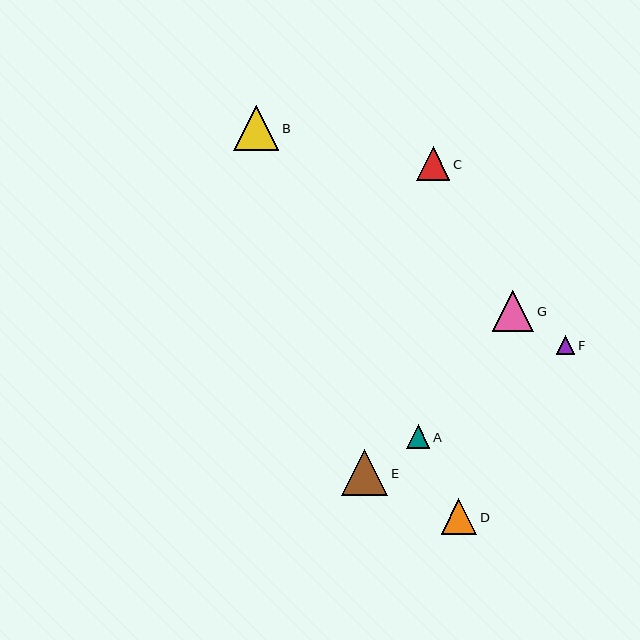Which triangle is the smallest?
Triangle F is the smallest with a size of approximately 19 pixels.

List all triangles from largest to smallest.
From largest to smallest: E, B, G, D, C, A, F.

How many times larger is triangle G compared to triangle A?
Triangle G is approximately 1.7 times the size of triangle A.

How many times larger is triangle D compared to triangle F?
Triangle D is approximately 1.9 times the size of triangle F.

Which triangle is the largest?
Triangle E is the largest with a size of approximately 47 pixels.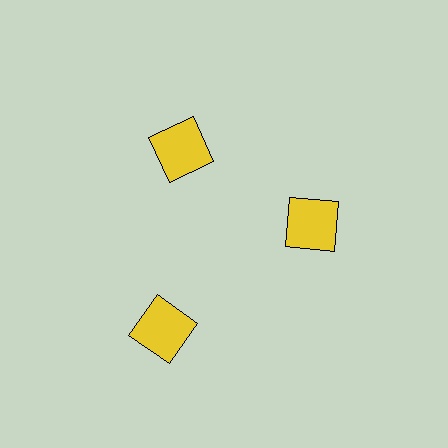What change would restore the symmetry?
The symmetry would be restored by moving it inward, back onto the ring so that all 3 squares sit at equal angles and equal distance from the center.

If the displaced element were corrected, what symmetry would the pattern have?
It would have 3-fold rotational symmetry — the pattern would map onto itself every 120 degrees.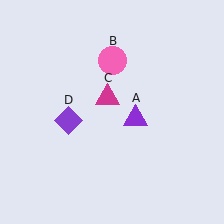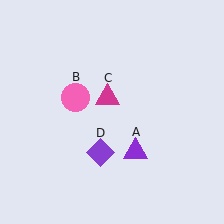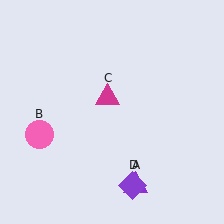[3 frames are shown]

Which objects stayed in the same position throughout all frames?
Magenta triangle (object C) remained stationary.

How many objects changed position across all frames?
3 objects changed position: purple triangle (object A), pink circle (object B), purple diamond (object D).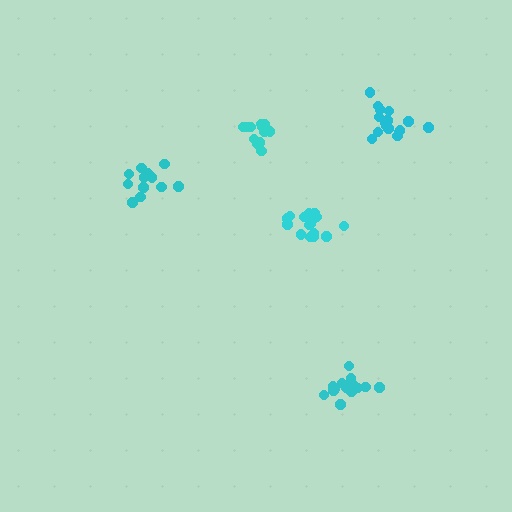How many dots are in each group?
Group 1: 13 dots, Group 2: 12 dots, Group 3: 16 dots, Group 4: 16 dots, Group 5: 16 dots (73 total).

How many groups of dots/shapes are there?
There are 5 groups.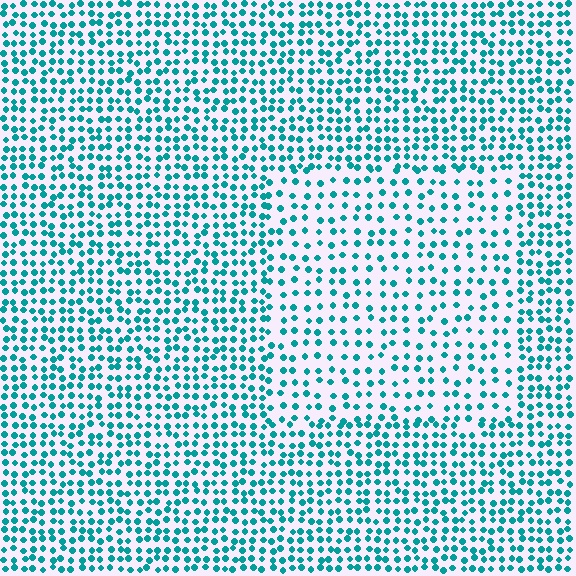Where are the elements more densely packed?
The elements are more densely packed outside the rectangle boundary.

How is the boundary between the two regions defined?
The boundary is defined by a change in element density (approximately 1.7x ratio). All elements are the same color, size, and shape.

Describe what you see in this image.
The image contains small teal elements arranged at two different densities. A rectangle-shaped region is visible where the elements are less densely packed than the surrounding area.